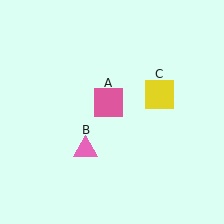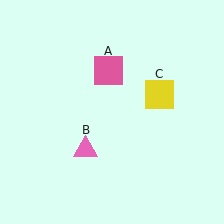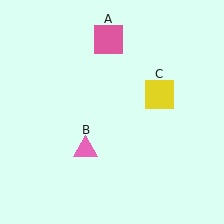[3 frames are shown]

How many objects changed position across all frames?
1 object changed position: pink square (object A).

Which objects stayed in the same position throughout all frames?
Pink triangle (object B) and yellow square (object C) remained stationary.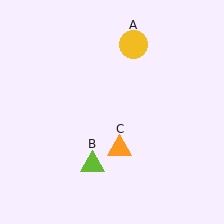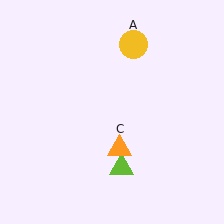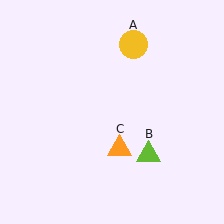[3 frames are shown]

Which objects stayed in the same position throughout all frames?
Yellow circle (object A) and orange triangle (object C) remained stationary.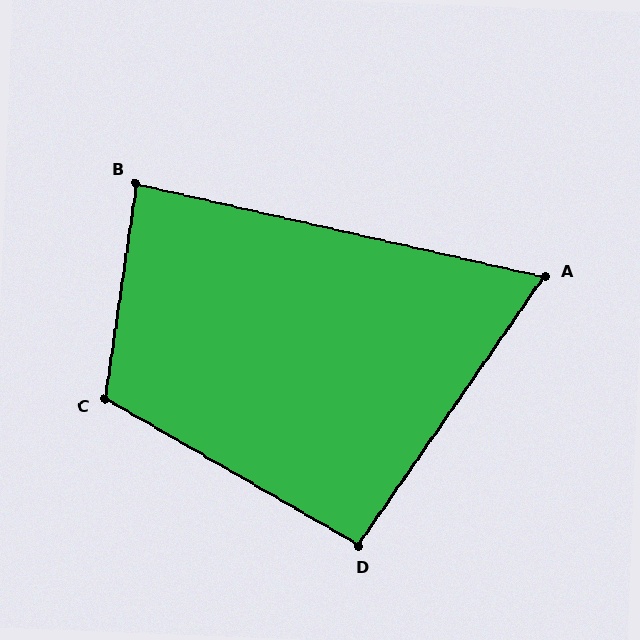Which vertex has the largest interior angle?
C, at approximately 112 degrees.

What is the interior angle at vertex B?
Approximately 85 degrees (approximately right).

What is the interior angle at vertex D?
Approximately 95 degrees (approximately right).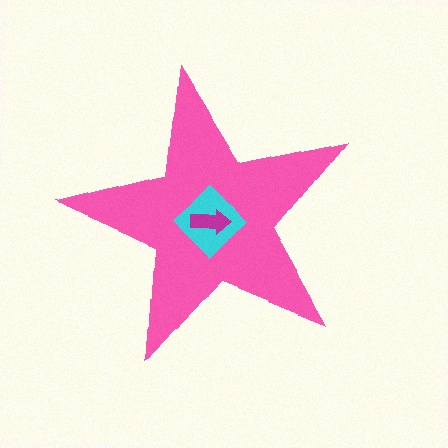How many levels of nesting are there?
3.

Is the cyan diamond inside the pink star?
Yes.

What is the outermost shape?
The pink star.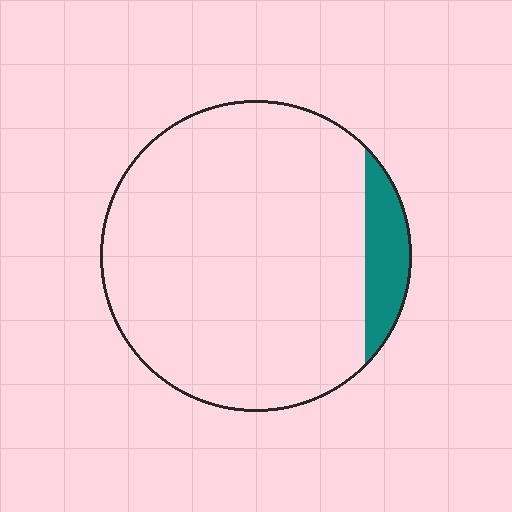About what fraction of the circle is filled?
About one tenth (1/10).